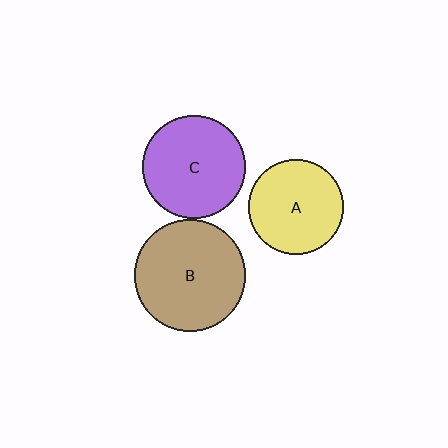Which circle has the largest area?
Circle B (brown).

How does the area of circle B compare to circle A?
Approximately 1.4 times.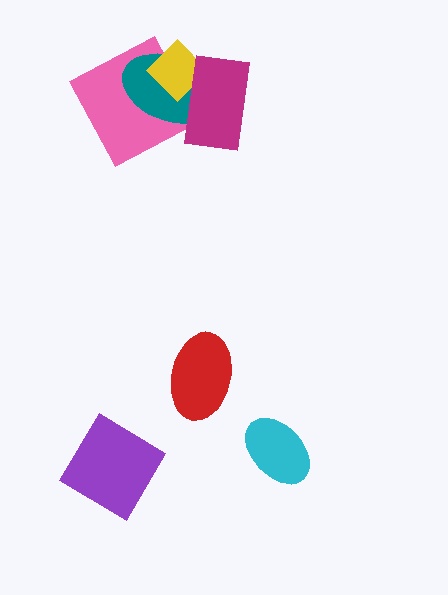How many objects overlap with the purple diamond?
0 objects overlap with the purple diamond.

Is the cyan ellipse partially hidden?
No, no other shape covers it.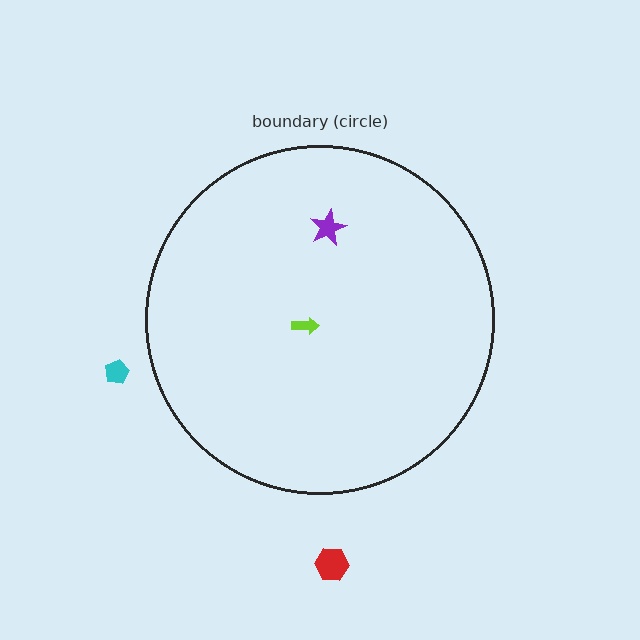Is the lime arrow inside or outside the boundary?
Inside.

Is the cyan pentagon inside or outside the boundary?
Outside.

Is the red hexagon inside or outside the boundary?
Outside.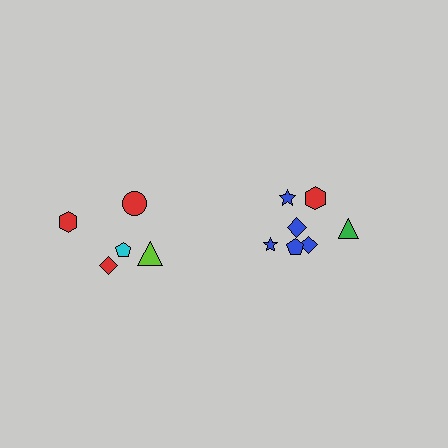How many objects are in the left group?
There are 5 objects.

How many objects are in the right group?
There are 7 objects.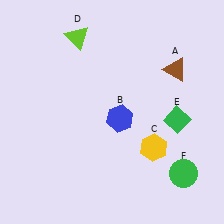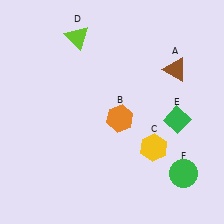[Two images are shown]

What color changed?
The hexagon (B) changed from blue in Image 1 to orange in Image 2.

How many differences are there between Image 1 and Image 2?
There is 1 difference between the two images.